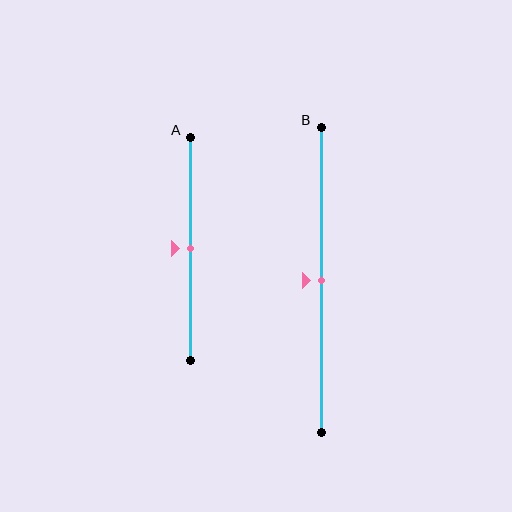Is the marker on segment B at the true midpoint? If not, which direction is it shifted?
Yes, the marker on segment B is at the true midpoint.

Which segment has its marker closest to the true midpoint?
Segment A has its marker closest to the true midpoint.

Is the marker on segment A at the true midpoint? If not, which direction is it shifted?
Yes, the marker on segment A is at the true midpoint.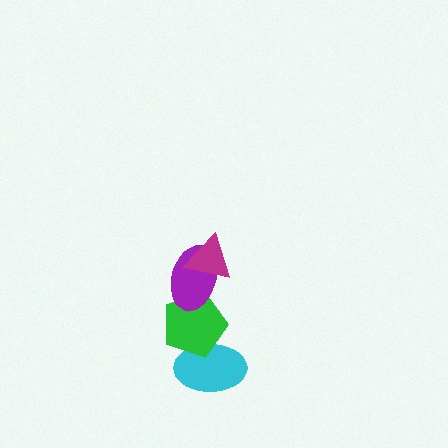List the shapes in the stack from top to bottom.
From top to bottom: the magenta triangle, the purple ellipse, the green pentagon, the cyan ellipse.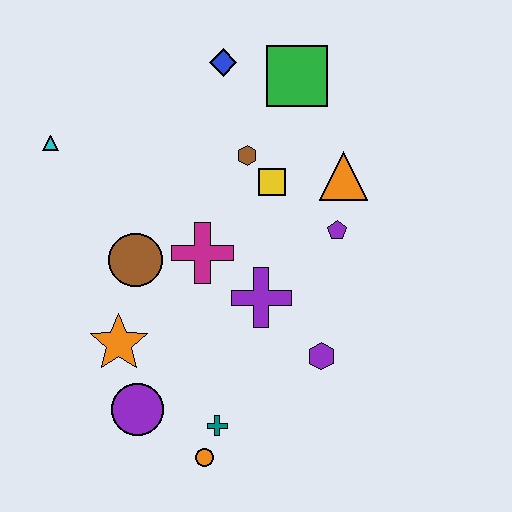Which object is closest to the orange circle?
The teal cross is closest to the orange circle.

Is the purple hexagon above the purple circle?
Yes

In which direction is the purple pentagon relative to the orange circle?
The purple pentagon is above the orange circle.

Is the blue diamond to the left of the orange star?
No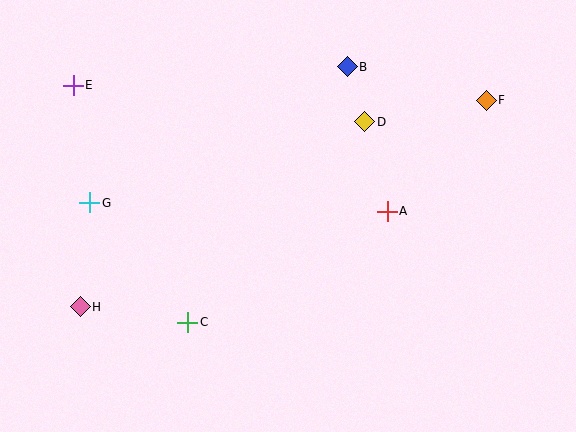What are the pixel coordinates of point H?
Point H is at (80, 307).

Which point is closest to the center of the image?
Point A at (387, 211) is closest to the center.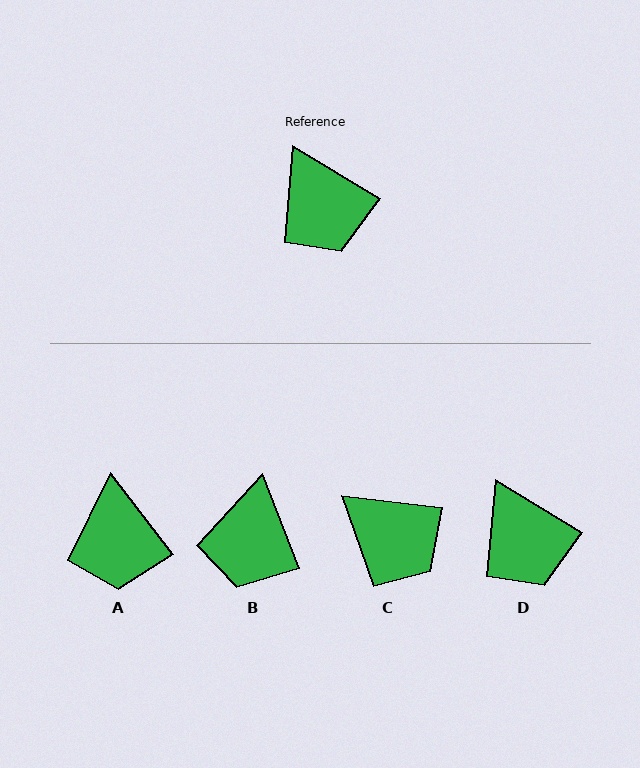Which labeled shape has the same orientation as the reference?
D.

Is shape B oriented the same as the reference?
No, it is off by about 37 degrees.